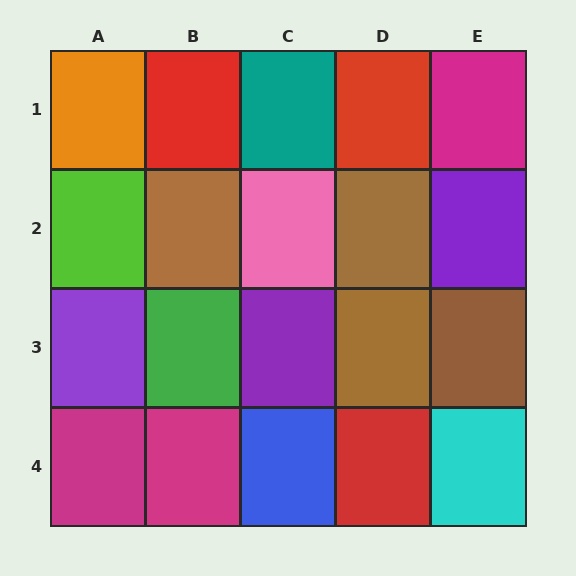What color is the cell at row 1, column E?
Magenta.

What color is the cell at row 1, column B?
Red.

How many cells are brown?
4 cells are brown.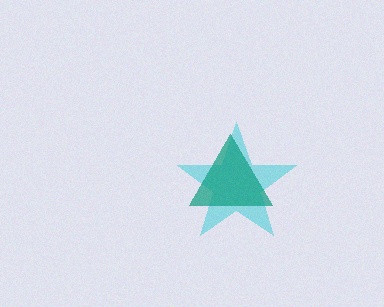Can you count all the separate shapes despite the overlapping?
Yes, there are 2 separate shapes.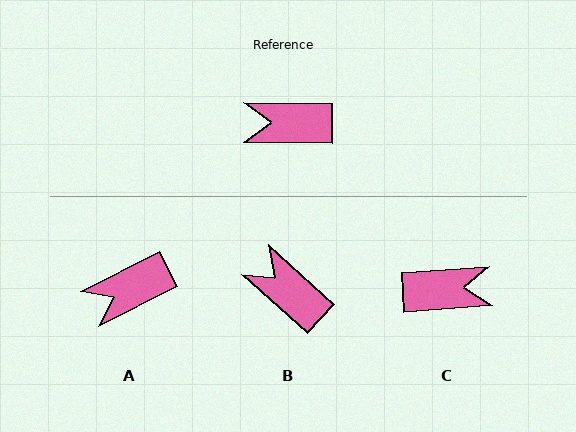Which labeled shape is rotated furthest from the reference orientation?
C, about 176 degrees away.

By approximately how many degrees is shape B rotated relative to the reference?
Approximately 42 degrees clockwise.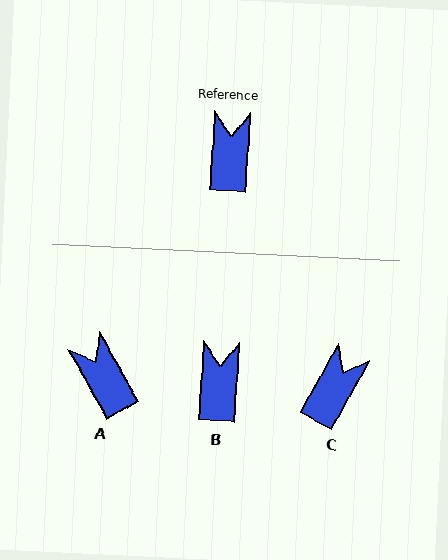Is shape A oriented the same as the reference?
No, it is off by about 33 degrees.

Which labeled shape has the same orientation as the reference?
B.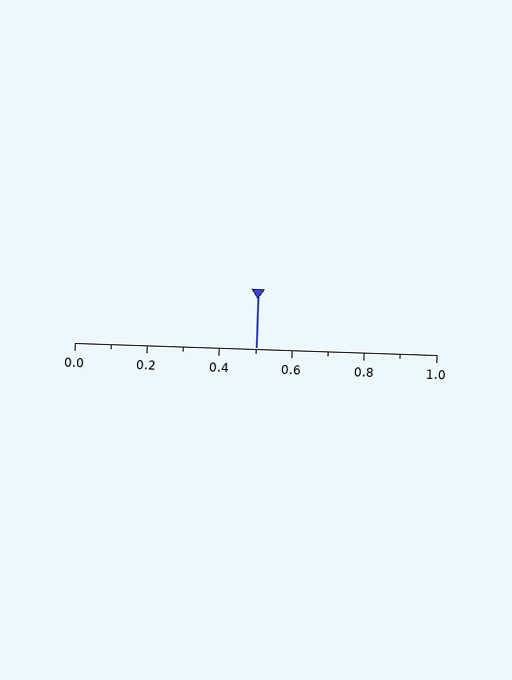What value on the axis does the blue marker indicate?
The marker indicates approximately 0.5.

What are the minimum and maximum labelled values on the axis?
The axis runs from 0.0 to 1.0.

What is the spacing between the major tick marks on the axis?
The major ticks are spaced 0.2 apart.